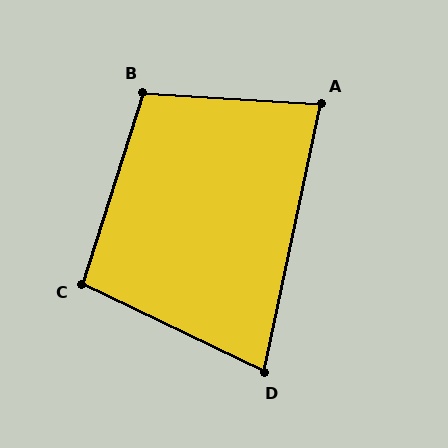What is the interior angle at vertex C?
Approximately 98 degrees (obtuse).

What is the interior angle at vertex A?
Approximately 82 degrees (acute).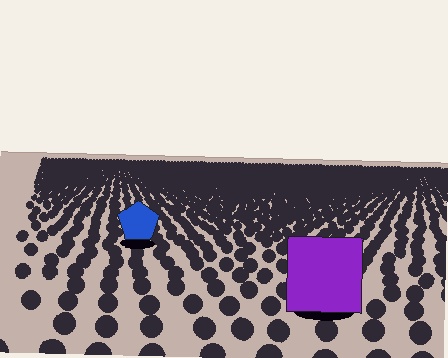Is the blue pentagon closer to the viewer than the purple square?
No. The purple square is closer — you can tell from the texture gradient: the ground texture is coarser near it.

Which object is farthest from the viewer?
The blue pentagon is farthest from the viewer. It appears smaller and the ground texture around it is denser.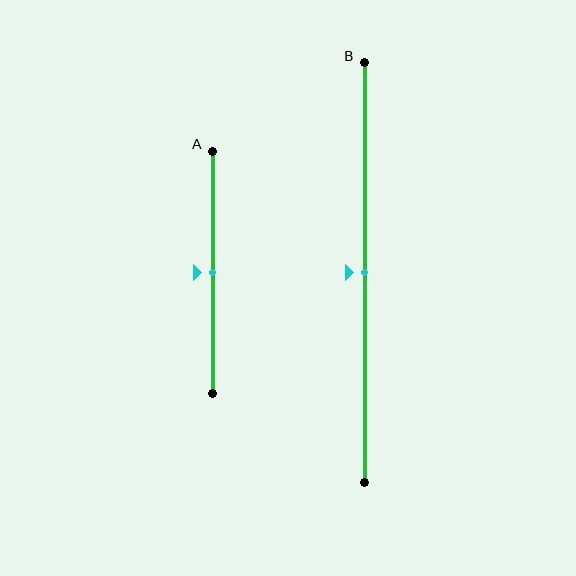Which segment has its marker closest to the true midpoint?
Segment A has its marker closest to the true midpoint.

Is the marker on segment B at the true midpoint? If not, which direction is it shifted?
Yes, the marker on segment B is at the true midpoint.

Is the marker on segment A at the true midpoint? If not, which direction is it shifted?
Yes, the marker on segment A is at the true midpoint.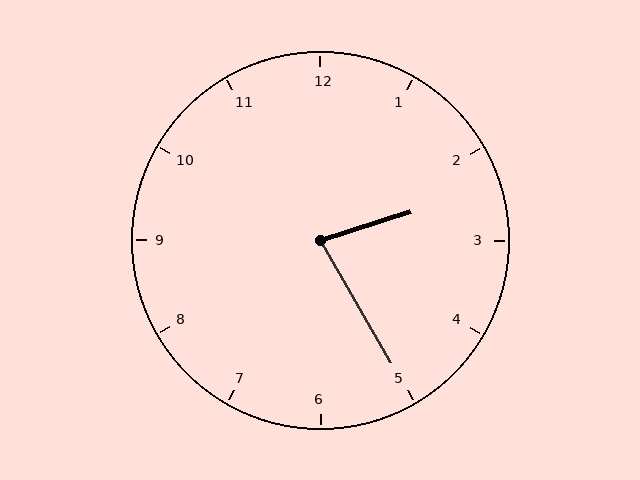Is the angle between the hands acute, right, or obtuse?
It is acute.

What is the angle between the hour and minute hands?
Approximately 78 degrees.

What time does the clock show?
2:25.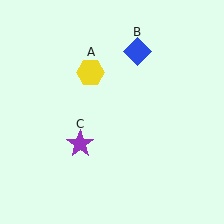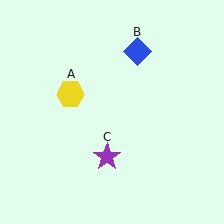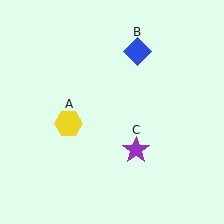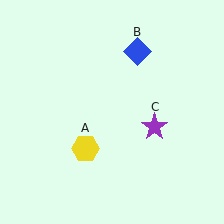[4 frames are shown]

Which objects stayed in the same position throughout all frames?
Blue diamond (object B) remained stationary.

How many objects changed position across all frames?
2 objects changed position: yellow hexagon (object A), purple star (object C).